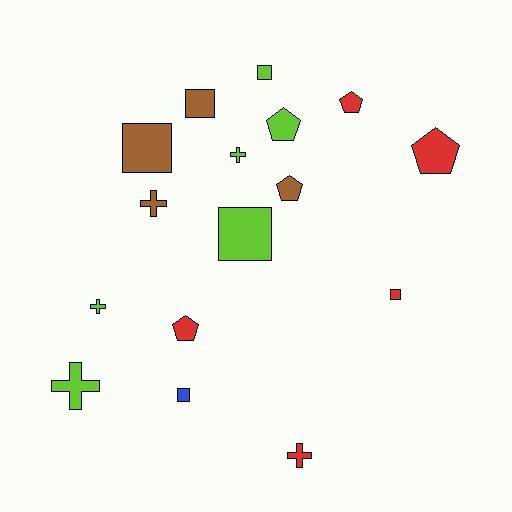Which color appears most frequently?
Lime, with 6 objects.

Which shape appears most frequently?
Square, with 6 objects.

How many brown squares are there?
There are 2 brown squares.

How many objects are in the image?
There are 16 objects.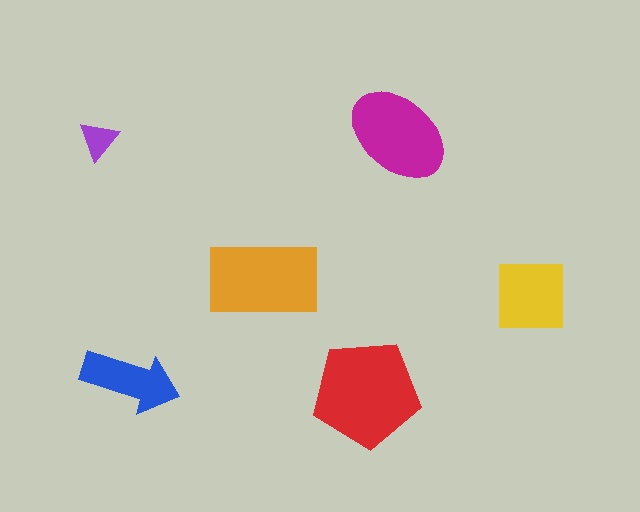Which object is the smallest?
The purple triangle.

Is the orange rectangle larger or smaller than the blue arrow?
Larger.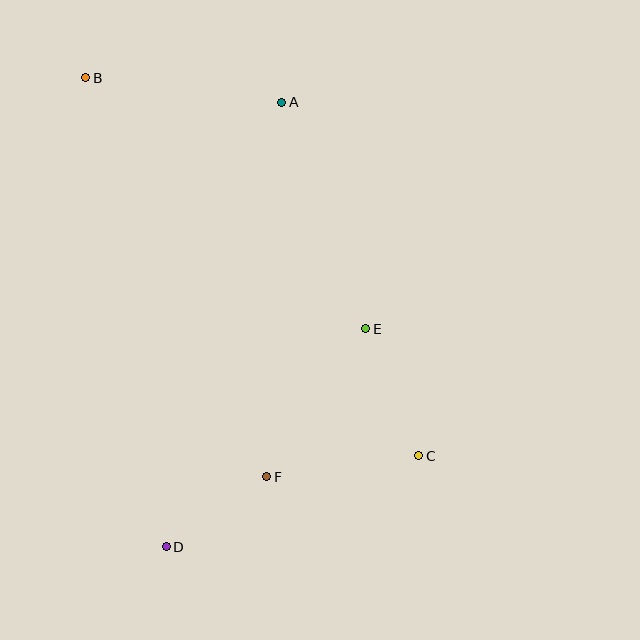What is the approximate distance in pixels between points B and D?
The distance between B and D is approximately 476 pixels.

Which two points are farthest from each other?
Points B and C are farthest from each other.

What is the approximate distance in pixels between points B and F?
The distance between B and F is approximately 438 pixels.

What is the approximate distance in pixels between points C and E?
The distance between C and E is approximately 137 pixels.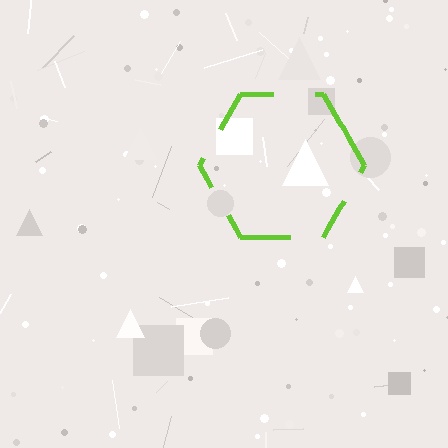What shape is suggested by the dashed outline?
The dashed outline suggests a hexagon.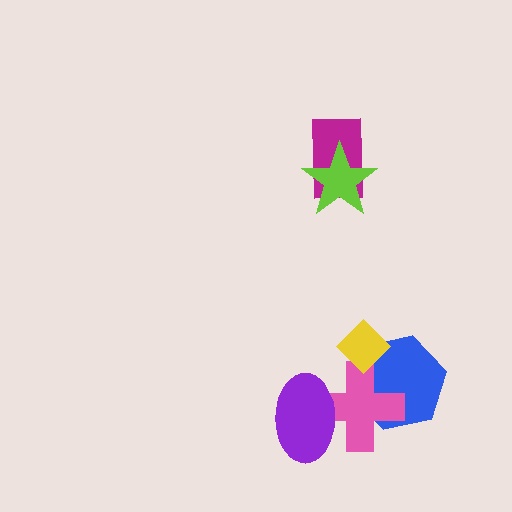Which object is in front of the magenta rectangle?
The lime star is in front of the magenta rectangle.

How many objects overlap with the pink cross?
3 objects overlap with the pink cross.